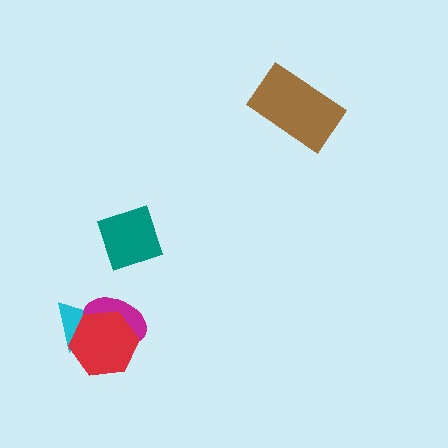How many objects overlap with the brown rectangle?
0 objects overlap with the brown rectangle.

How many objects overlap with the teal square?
0 objects overlap with the teal square.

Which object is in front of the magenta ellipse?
The red hexagon is in front of the magenta ellipse.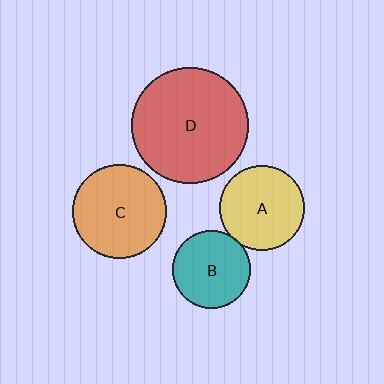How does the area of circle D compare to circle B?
Approximately 2.2 times.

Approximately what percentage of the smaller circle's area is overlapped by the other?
Approximately 5%.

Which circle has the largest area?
Circle D (red).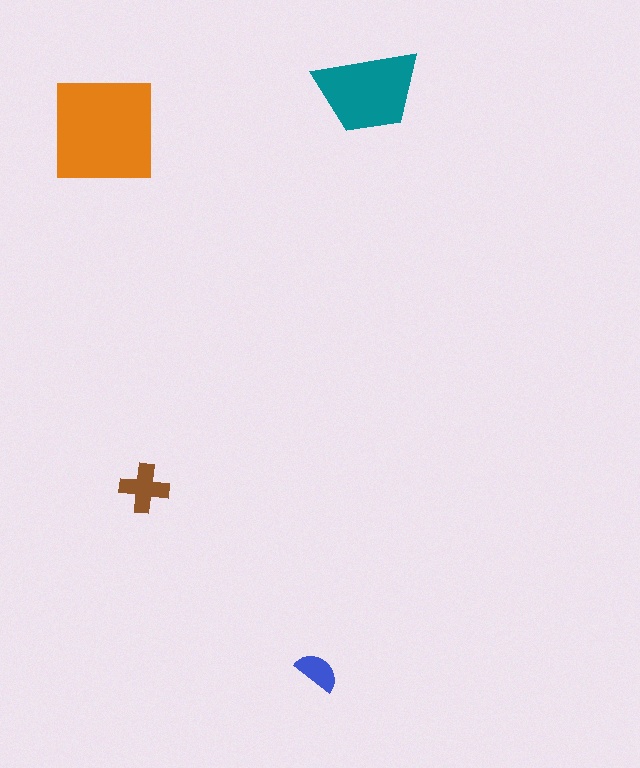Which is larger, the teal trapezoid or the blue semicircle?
The teal trapezoid.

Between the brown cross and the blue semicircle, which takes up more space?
The brown cross.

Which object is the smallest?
The blue semicircle.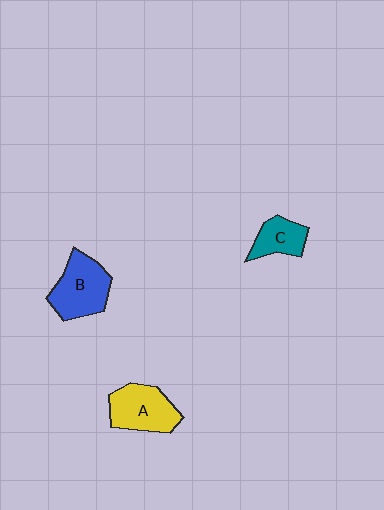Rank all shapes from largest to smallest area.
From largest to smallest: B (blue), A (yellow), C (teal).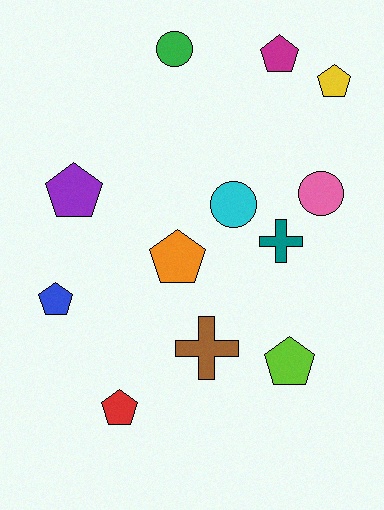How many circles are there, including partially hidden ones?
There are 3 circles.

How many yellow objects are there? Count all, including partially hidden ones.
There is 1 yellow object.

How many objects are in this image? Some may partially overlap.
There are 12 objects.